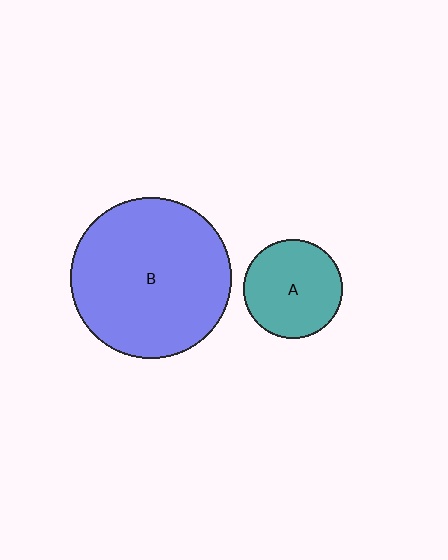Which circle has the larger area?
Circle B (blue).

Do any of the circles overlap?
No, none of the circles overlap.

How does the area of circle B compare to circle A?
Approximately 2.6 times.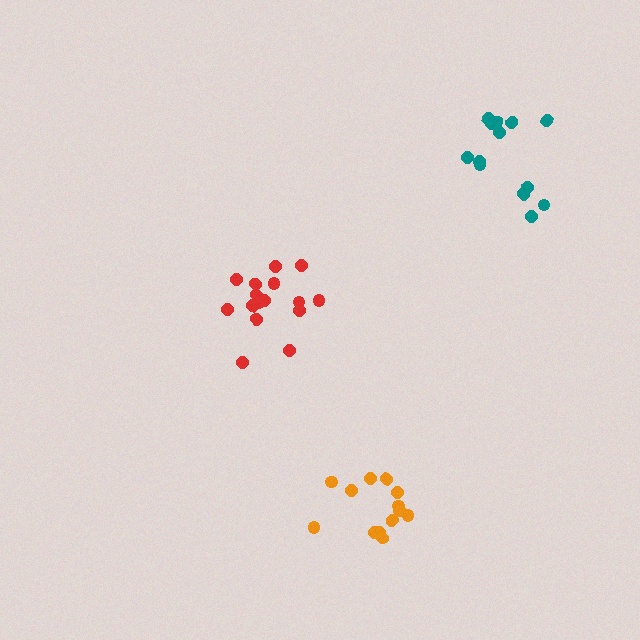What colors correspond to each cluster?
The clusters are colored: red, orange, teal.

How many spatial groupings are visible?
There are 3 spatial groupings.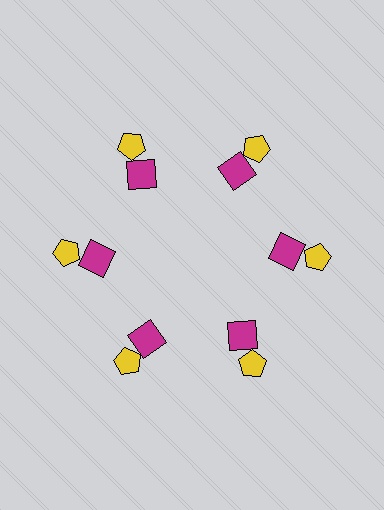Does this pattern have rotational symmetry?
Yes, this pattern has 6-fold rotational symmetry. It looks the same after rotating 60 degrees around the center.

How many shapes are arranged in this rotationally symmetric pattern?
There are 12 shapes, arranged in 6 groups of 2.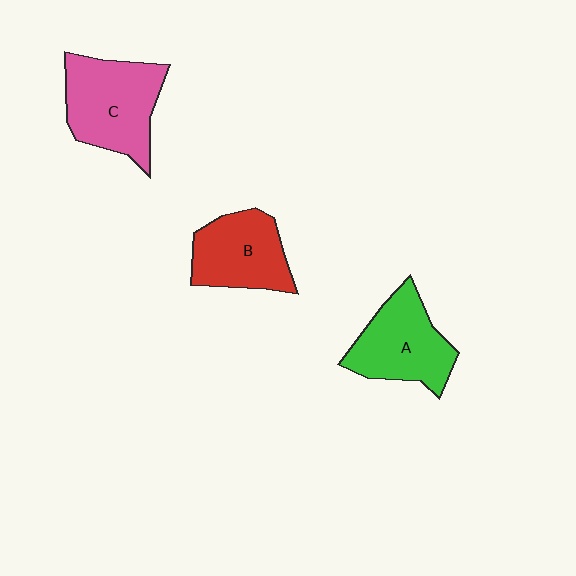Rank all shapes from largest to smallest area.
From largest to smallest: C (pink), A (green), B (red).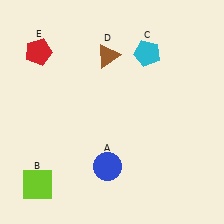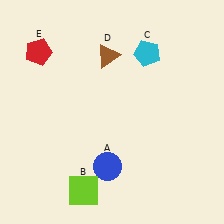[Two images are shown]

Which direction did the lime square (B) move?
The lime square (B) moved right.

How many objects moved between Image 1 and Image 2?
1 object moved between the two images.